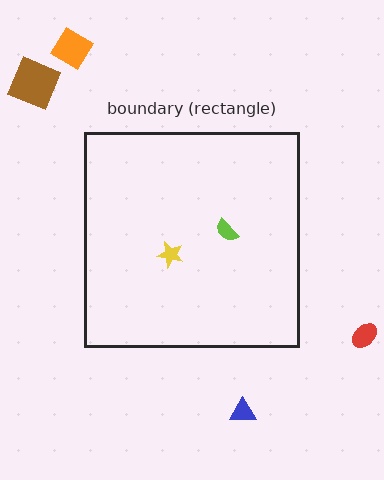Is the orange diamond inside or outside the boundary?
Outside.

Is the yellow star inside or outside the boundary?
Inside.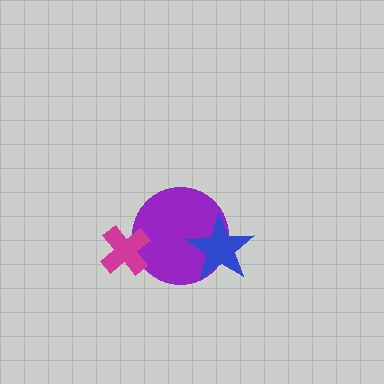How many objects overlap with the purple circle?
2 objects overlap with the purple circle.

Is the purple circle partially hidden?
Yes, it is partially covered by another shape.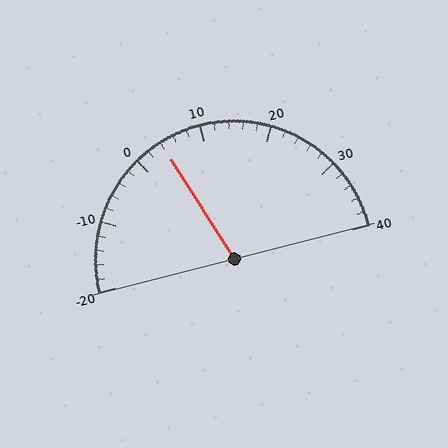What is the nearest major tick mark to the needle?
The nearest major tick mark is 0.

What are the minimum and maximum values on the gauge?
The gauge ranges from -20 to 40.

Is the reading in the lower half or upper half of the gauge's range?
The reading is in the lower half of the range (-20 to 40).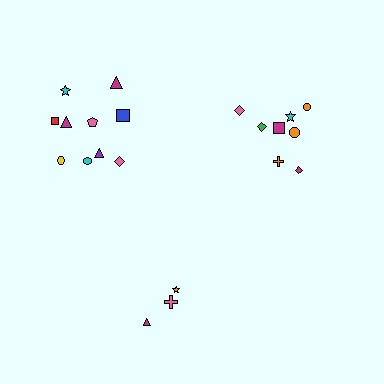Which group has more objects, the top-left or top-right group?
The top-left group.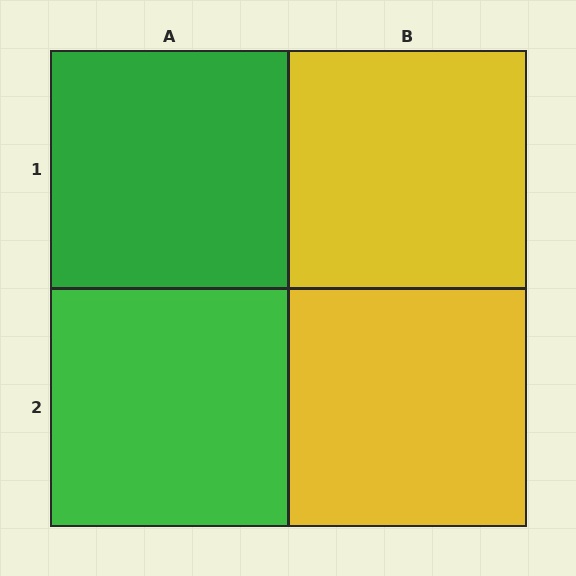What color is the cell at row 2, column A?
Green.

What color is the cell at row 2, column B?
Yellow.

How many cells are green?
2 cells are green.